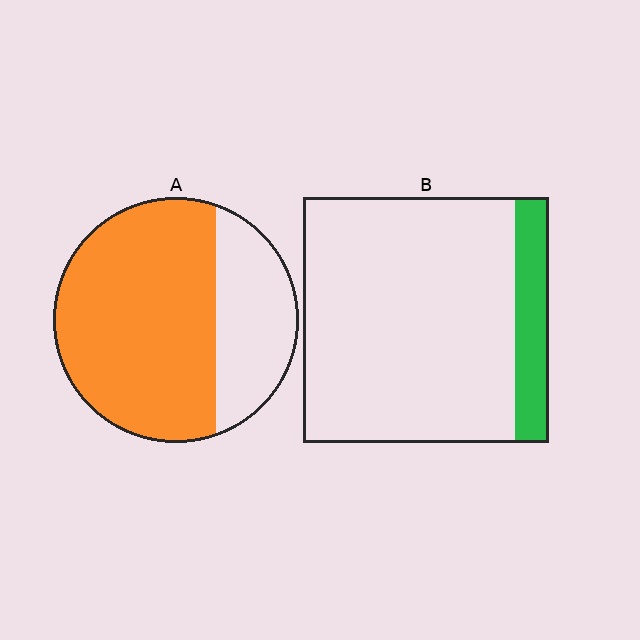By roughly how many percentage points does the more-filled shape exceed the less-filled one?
By roughly 55 percentage points (A over B).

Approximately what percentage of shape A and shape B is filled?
A is approximately 70% and B is approximately 15%.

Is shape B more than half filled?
No.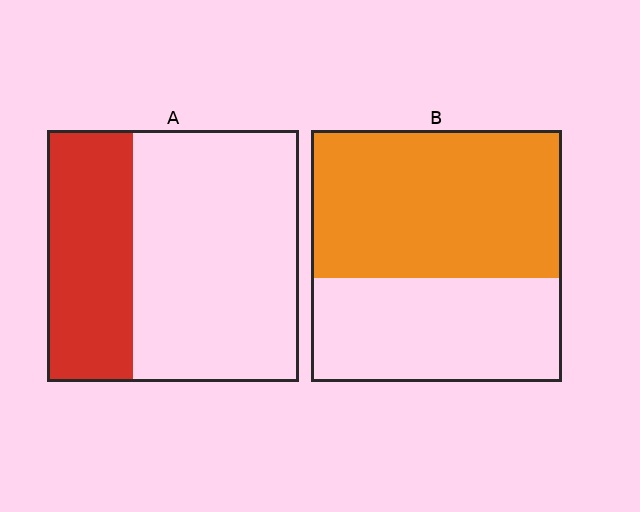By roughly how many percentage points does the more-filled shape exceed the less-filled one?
By roughly 25 percentage points (B over A).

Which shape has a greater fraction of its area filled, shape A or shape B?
Shape B.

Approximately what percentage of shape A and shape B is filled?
A is approximately 35% and B is approximately 60%.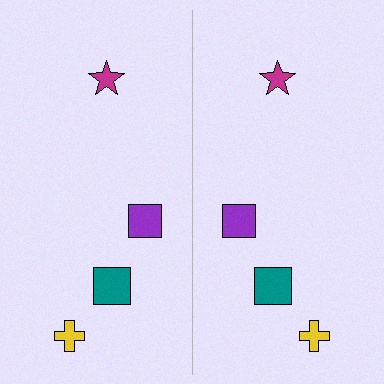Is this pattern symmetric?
Yes, this pattern has bilateral (reflection) symmetry.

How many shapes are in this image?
There are 8 shapes in this image.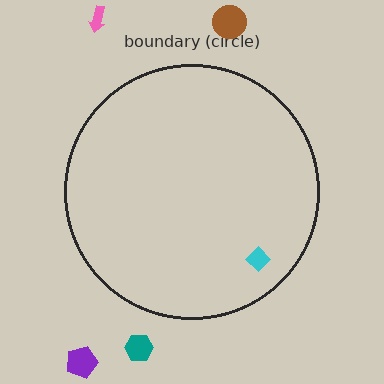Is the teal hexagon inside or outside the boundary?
Outside.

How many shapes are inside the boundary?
1 inside, 4 outside.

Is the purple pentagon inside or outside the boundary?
Outside.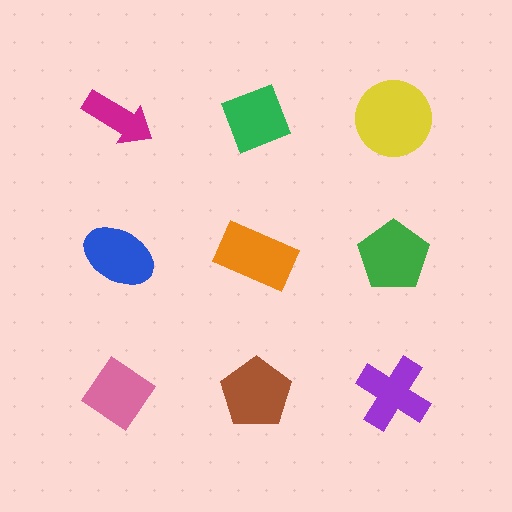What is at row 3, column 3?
A purple cross.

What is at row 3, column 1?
A pink diamond.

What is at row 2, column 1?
A blue ellipse.